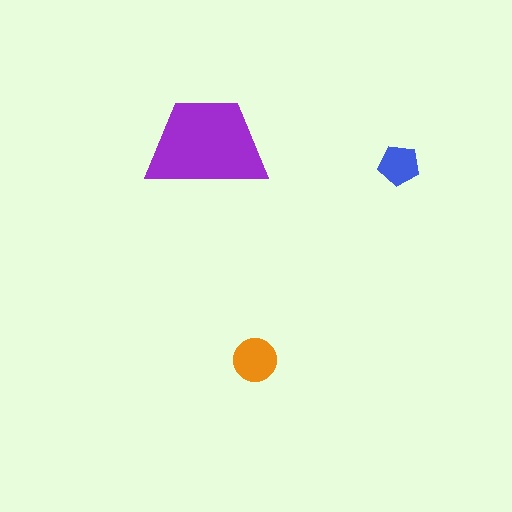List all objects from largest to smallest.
The purple trapezoid, the orange circle, the blue pentagon.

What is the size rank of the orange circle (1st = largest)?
2nd.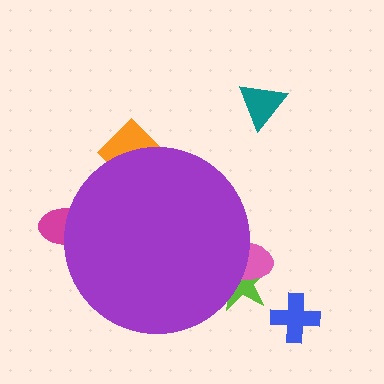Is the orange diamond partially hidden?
Yes, the orange diamond is partially hidden behind the purple circle.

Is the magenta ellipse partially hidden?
Yes, the magenta ellipse is partially hidden behind the purple circle.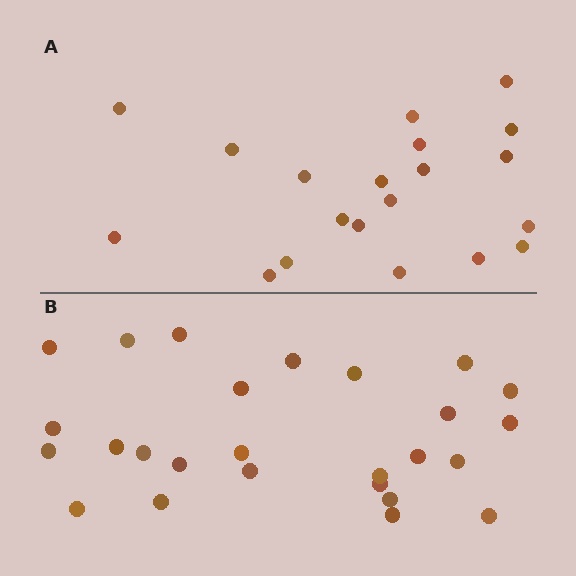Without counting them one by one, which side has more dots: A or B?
Region B (the bottom region) has more dots.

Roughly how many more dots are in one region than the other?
Region B has about 6 more dots than region A.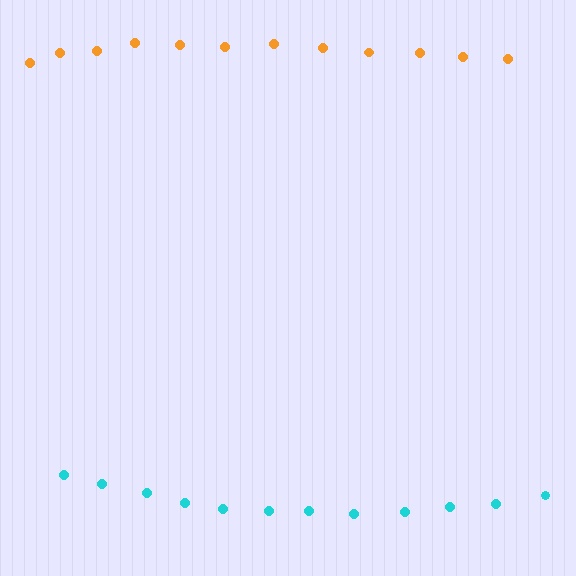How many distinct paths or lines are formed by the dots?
There are 2 distinct paths.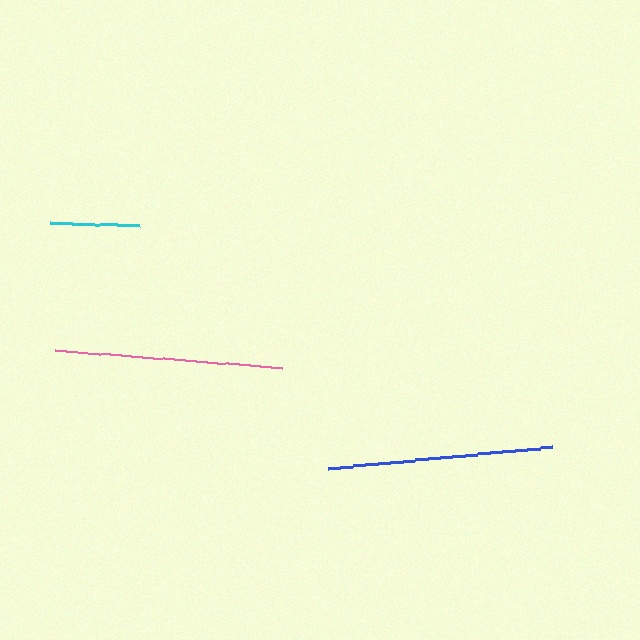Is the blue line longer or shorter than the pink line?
The pink line is longer than the blue line.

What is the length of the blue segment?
The blue segment is approximately 225 pixels long.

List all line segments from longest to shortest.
From longest to shortest: pink, blue, cyan.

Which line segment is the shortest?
The cyan line is the shortest at approximately 89 pixels.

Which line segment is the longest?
The pink line is the longest at approximately 227 pixels.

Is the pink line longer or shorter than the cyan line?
The pink line is longer than the cyan line.